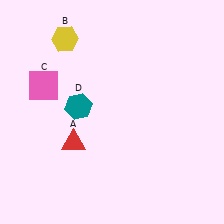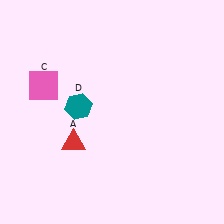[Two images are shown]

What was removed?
The yellow hexagon (B) was removed in Image 2.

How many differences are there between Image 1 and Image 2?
There is 1 difference between the two images.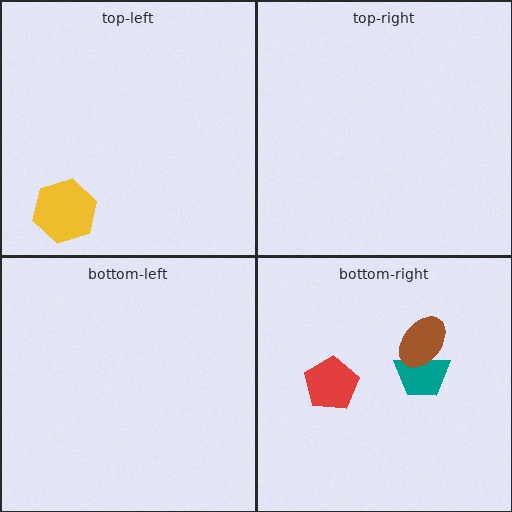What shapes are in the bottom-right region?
The teal trapezoid, the red pentagon, the brown ellipse.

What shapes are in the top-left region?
The yellow hexagon.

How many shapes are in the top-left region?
1.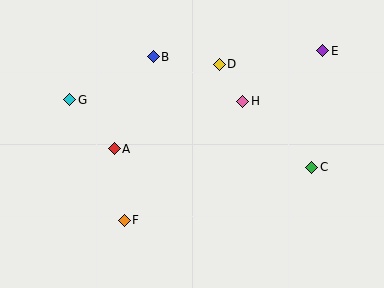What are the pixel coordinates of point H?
Point H is at (243, 101).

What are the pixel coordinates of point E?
Point E is at (323, 51).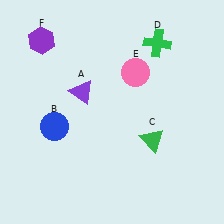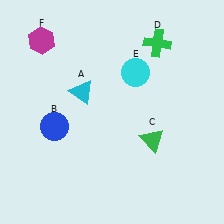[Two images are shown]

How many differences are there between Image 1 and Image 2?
There are 3 differences between the two images.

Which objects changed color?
A changed from purple to cyan. E changed from pink to cyan. F changed from purple to magenta.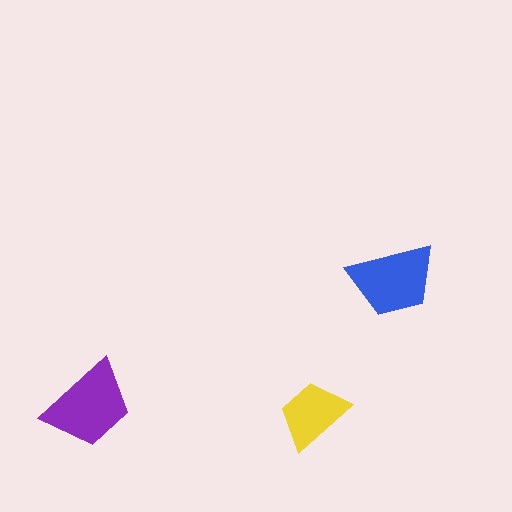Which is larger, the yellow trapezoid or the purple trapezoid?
The purple one.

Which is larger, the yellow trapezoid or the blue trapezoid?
The blue one.